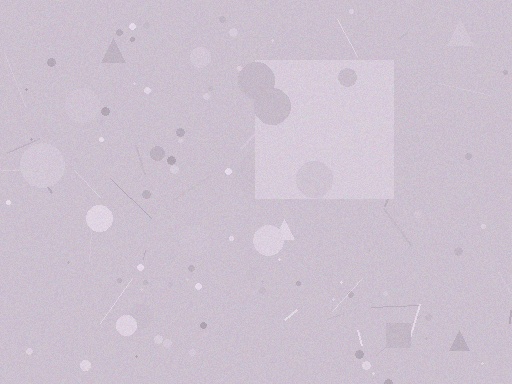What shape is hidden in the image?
A square is hidden in the image.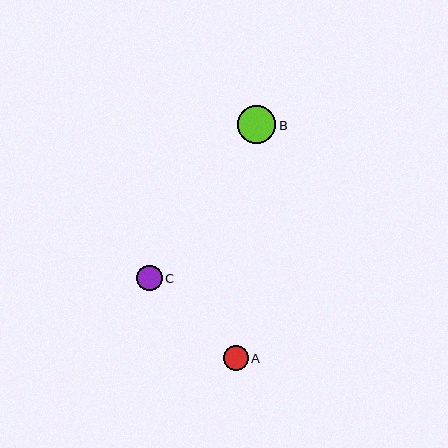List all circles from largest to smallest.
From largest to smallest: B, C, A.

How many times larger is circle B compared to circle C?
Circle B is approximately 1.5 times the size of circle C.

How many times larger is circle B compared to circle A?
Circle B is approximately 1.5 times the size of circle A.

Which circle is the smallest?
Circle A is the smallest with a size of approximately 25 pixels.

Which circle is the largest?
Circle B is the largest with a size of approximately 38 pixels.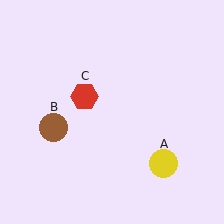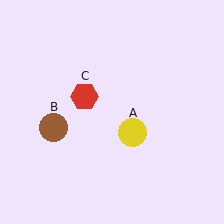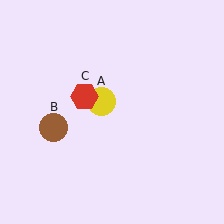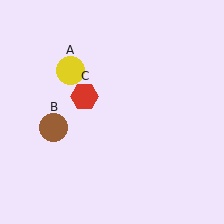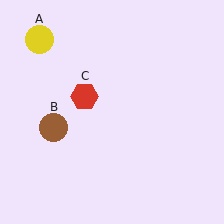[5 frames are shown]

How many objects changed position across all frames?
1 object changed position: yellow circle (object A).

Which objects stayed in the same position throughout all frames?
Brown circle (object B) and red hexagon (object C) remained stationary.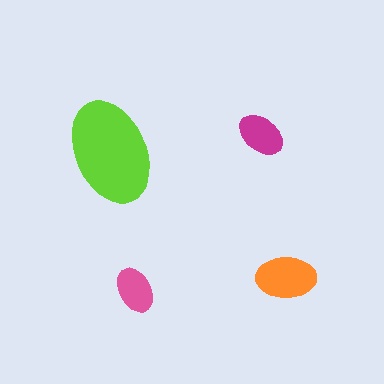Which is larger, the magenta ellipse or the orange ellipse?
The orange one.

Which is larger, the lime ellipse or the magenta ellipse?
The lime one.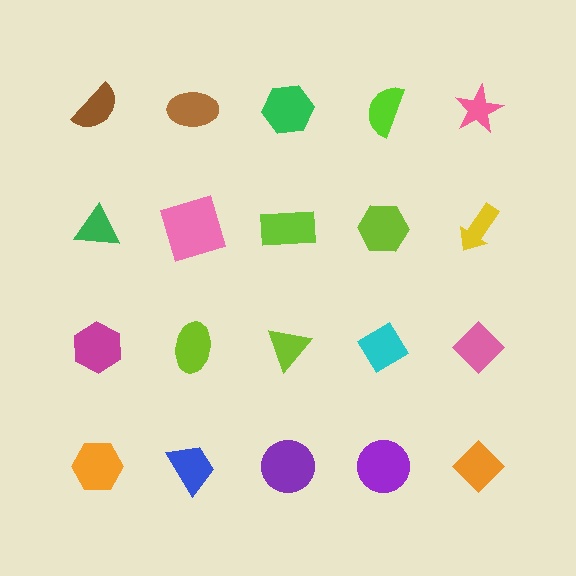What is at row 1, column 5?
A pink star.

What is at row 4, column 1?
An orange hexagon.